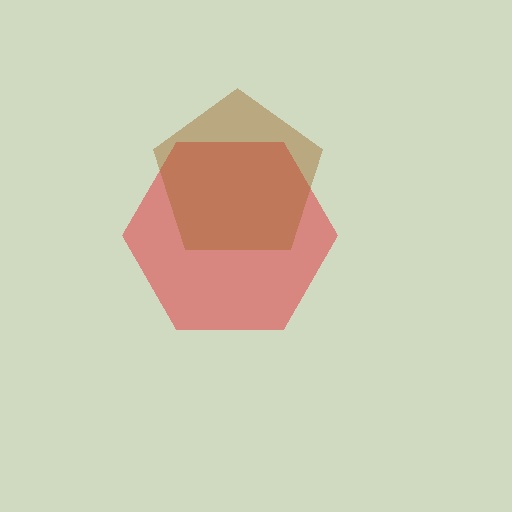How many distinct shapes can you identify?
There are 2 distinct shapes: a red hexagon, a brown pentagon.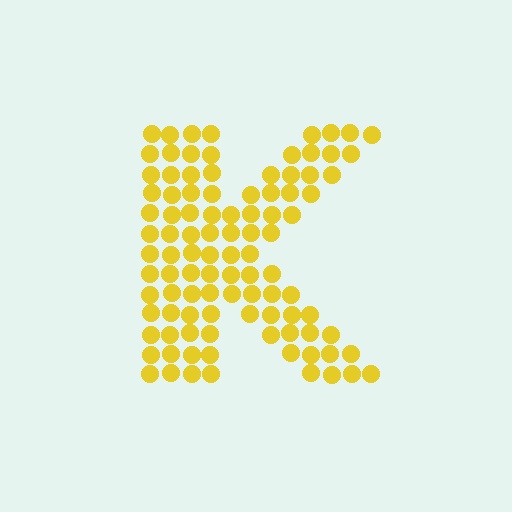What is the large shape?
The large shape is the letter K.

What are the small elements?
The small elements are circles.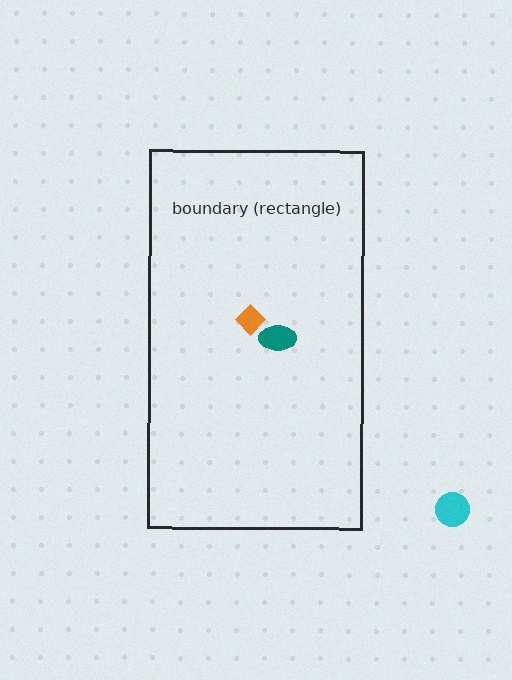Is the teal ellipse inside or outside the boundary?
Inside.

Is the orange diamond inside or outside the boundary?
Inside.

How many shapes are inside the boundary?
2 inside, 1 outside.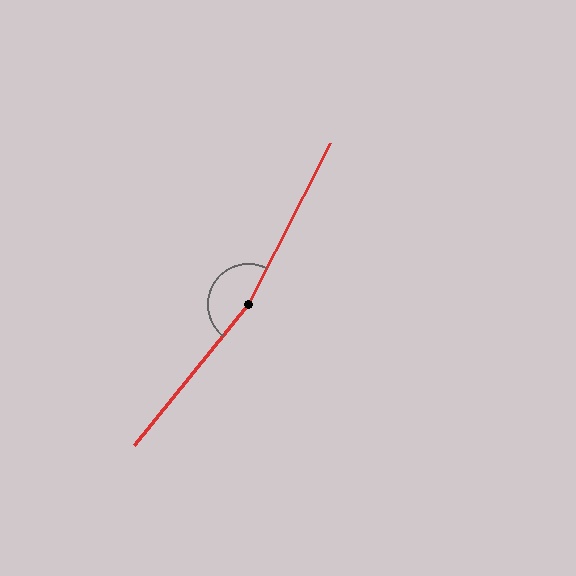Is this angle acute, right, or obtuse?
It is obtuse.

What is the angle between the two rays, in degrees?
Approximately 168 degrees.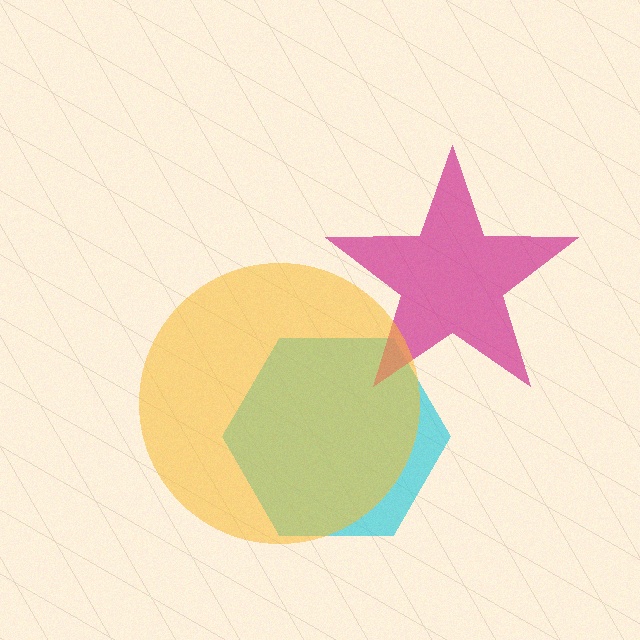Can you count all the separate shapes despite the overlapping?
Yes, there are 3 separate shapes.